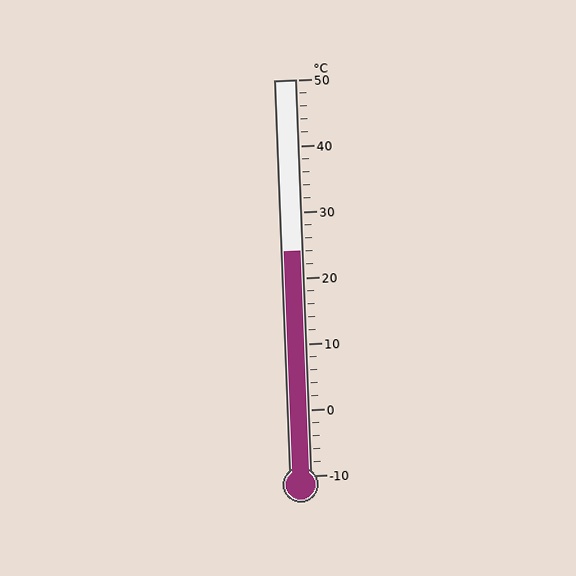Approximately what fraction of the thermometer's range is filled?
The thermometer is filled to approximately 55% of its range.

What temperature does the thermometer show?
The thermometer shows approximately 24°C.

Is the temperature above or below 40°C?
The temperature is below 40°C.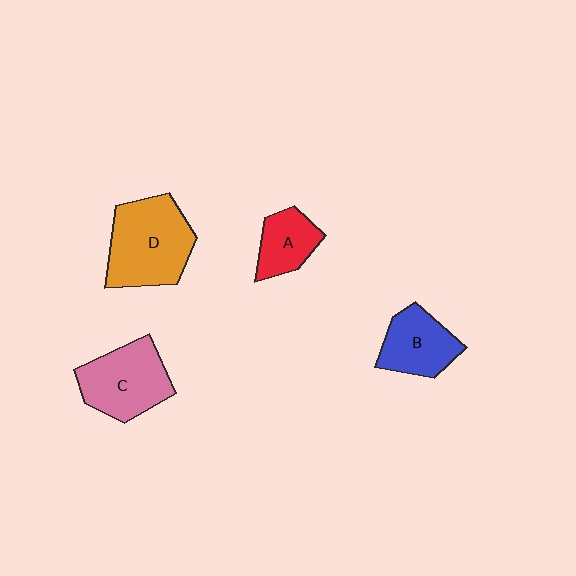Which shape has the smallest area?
Shape A (red).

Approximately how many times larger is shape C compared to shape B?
Approximately 1.3 times.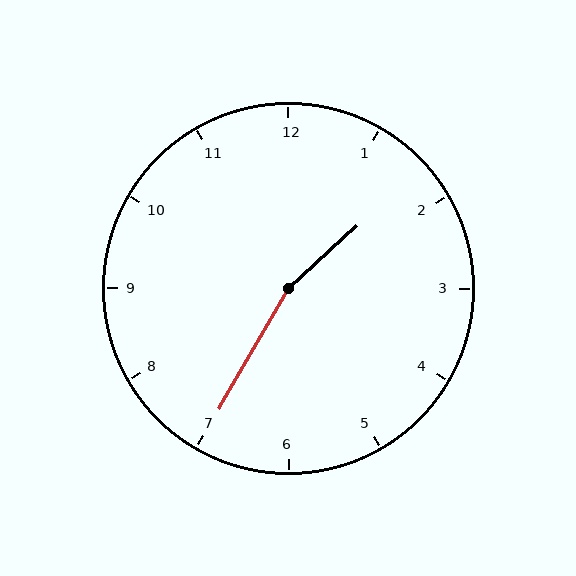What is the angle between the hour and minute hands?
Approximately 162 degrees.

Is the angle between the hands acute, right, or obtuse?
It is obtuse.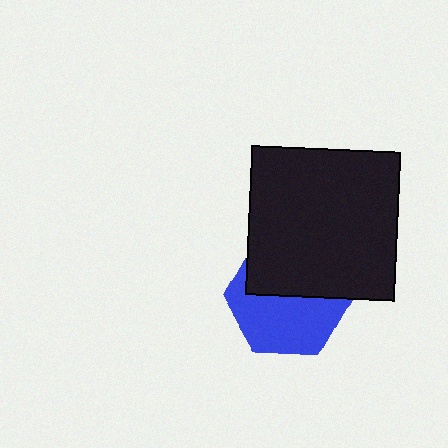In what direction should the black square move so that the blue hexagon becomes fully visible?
The black square should move up. That is the shortest direction to clear the overlap and leave the blue hexagon fully visible.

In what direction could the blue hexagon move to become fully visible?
The blue hexagon could move down. That would shift it out from behind the black square entirely.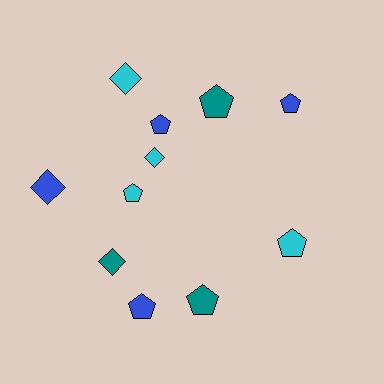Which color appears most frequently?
Blue, with 4 objects.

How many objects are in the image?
There are 11 objects.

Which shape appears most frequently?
Pentagon, with 7 objects.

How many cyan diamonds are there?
There are 2 cyan diamonds.